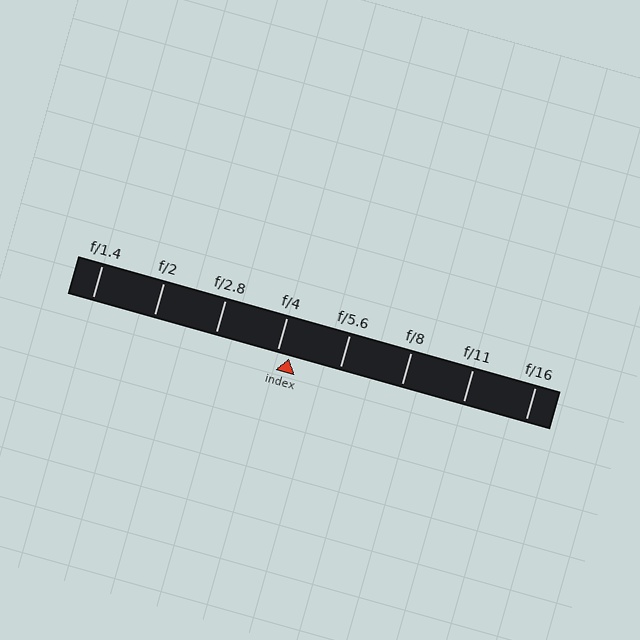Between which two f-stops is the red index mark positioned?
The index mark is between f/4 and f/5.6.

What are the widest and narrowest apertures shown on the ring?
The widest aperture shown is f/1.4 and the narrowest is f/16.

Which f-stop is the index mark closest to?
The index mark is closest to f/4.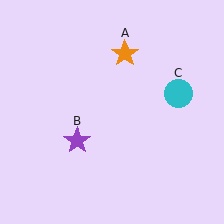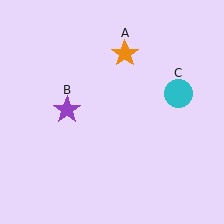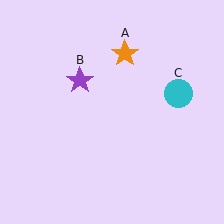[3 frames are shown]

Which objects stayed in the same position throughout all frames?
Orange star (object A) and cyan circle (object C) remained stationary.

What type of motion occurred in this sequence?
The purple star (object B) rotated clockwise around the center of the scene.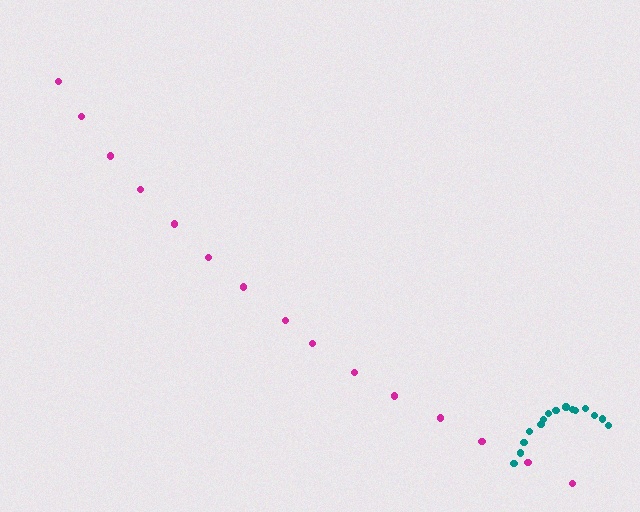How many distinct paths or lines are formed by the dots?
There are 2 distinct paths.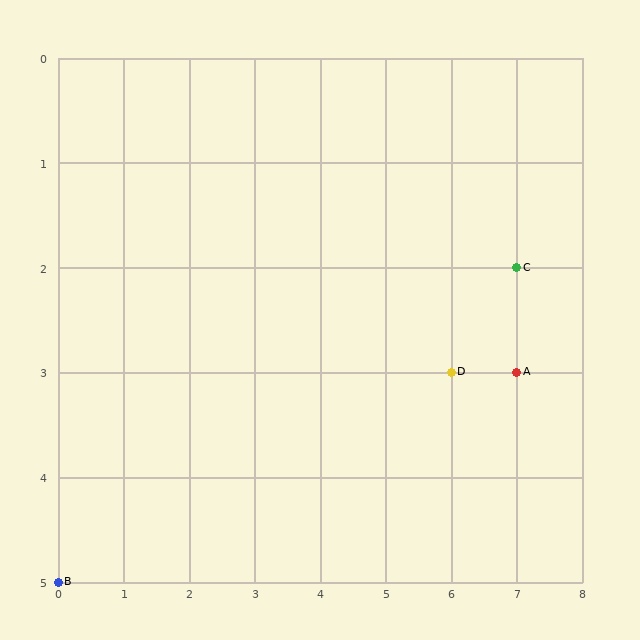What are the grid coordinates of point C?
Point C is at grid coordinates (7, 2).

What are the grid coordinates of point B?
Point B is at grid coordinates (0, 5).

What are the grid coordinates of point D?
Point D is at grid coordinates (6, 3).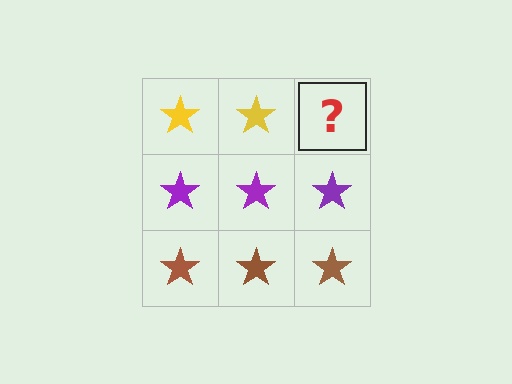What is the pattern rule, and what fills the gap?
The rule is that each row has a consistent color. The gap should be filled with a yellow star.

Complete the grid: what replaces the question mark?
The question mark should be replaced with a yellow star.